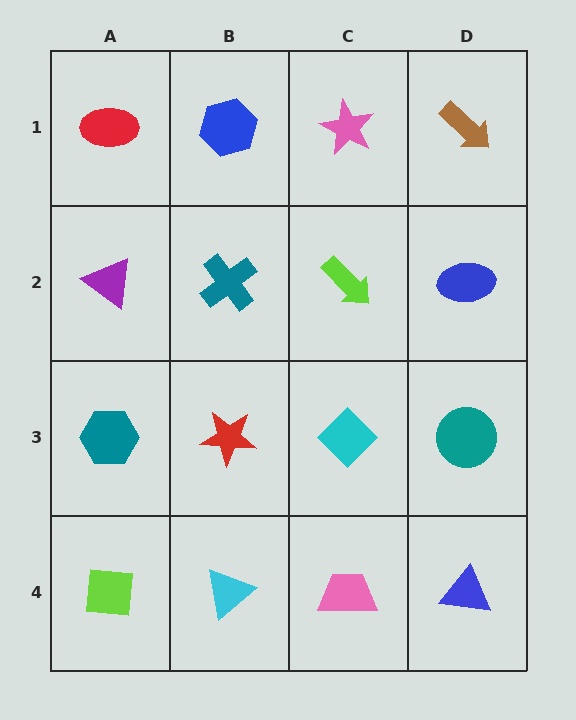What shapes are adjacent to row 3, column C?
A lime arrow (row 2, column C), a pink trapezoid (row 4, column C), a red star (row 3, column B), a teal circle (row 3, column D).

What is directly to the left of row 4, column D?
A pink trapezoid.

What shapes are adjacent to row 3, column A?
A purple triangle (row 2, column A), a lime square (row 4, column A), a red star (row 3, column B).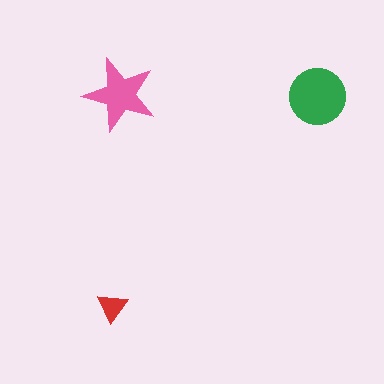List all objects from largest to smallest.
The green circle, the pink star, the red triangle.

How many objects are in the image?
There are 3 objects in the image.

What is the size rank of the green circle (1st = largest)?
1st.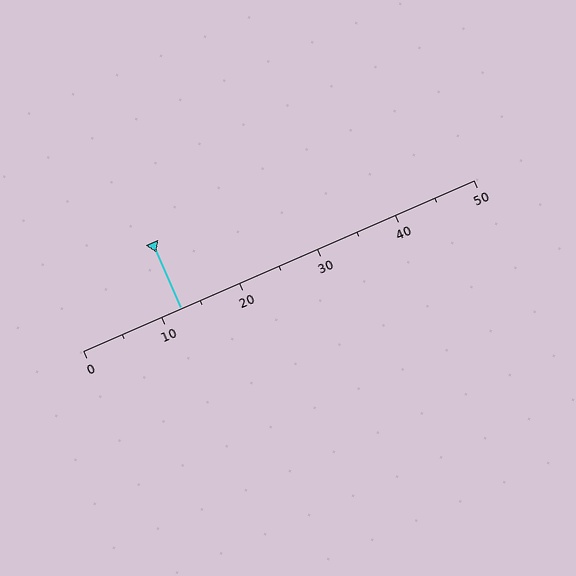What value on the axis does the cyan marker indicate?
The marker indicates approximately 12.5.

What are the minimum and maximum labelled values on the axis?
The axis runs from 0 to 50.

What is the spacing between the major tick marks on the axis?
The major ticks are spaced 10 apart.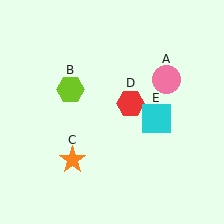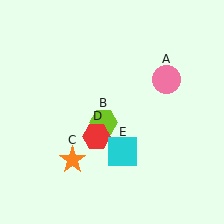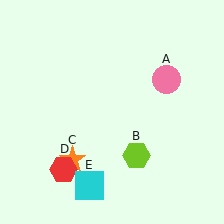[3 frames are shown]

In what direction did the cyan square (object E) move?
The cyan square (object E) moved down and to the left.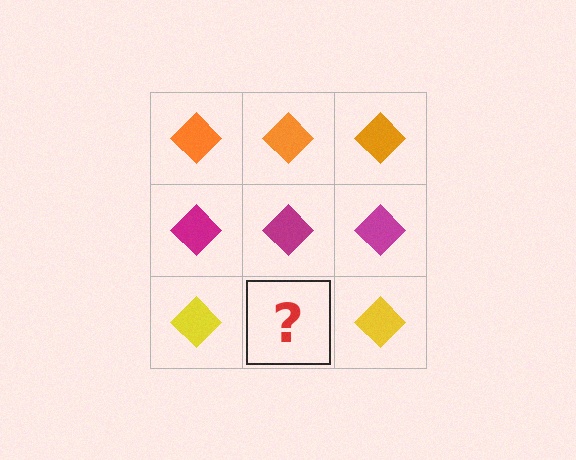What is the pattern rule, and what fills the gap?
The rule is that each row has a consistent color. The gap should be filled with a yellow diamond.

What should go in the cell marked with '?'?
The missing cell should contain a yellow diamond.